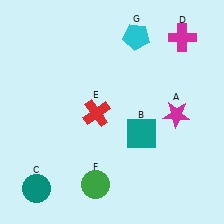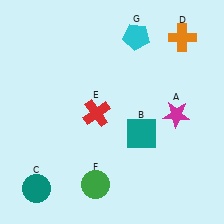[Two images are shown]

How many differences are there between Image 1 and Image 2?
There is 1 difference between the two images.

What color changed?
The cross (D) changed from magenta in Image 1 to orange in Image 2.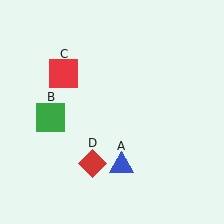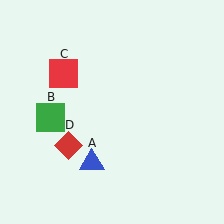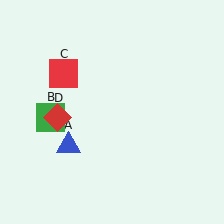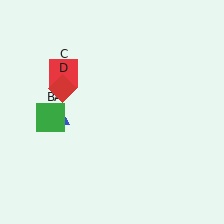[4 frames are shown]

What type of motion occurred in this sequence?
The blue triangle (object A), red diamond (object D) rotated clockwise around the center of the scene.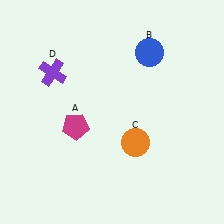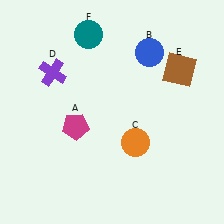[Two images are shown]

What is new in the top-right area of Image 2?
A brown square (E) was added in the top-right area of Image 2.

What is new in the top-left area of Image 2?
A teal circle (F) was added in the top-left area of Image 2.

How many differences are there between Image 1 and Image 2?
There are 2 differences between the two images.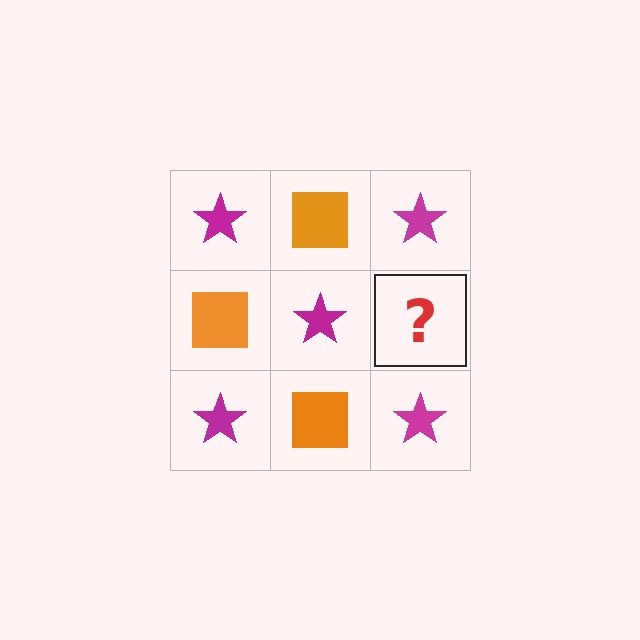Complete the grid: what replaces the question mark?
The question mark should be replaced with an orange square.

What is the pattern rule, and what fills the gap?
The rule is that it alternates magenta star and orange square in a checkerboard pattern. The gap should be filled with an orange square.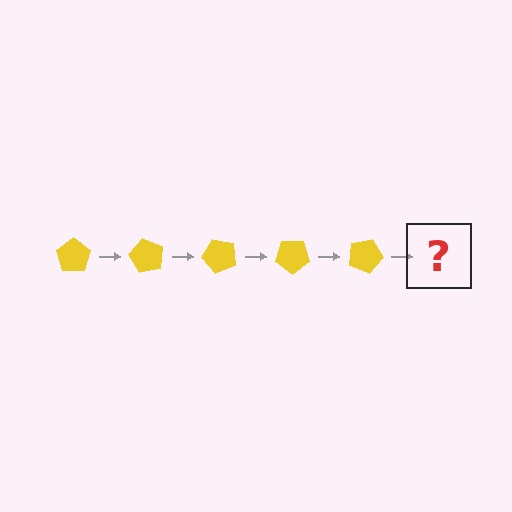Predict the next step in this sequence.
The next step is a yellow pentagon rotated 300 degrees.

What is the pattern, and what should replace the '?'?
The pattern is that the pentagon rotates 60 degrees each step. The '?' should be a yellow pentagon rotated 300 degrees.